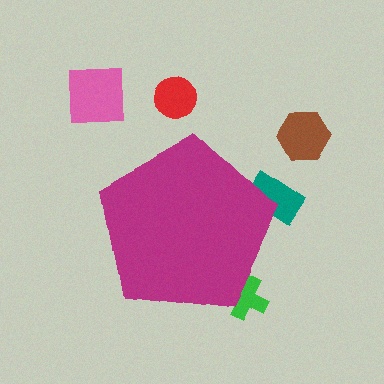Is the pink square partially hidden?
No, the pink square is fully visible.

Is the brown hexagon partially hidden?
No, the brown hexagon is fully visible.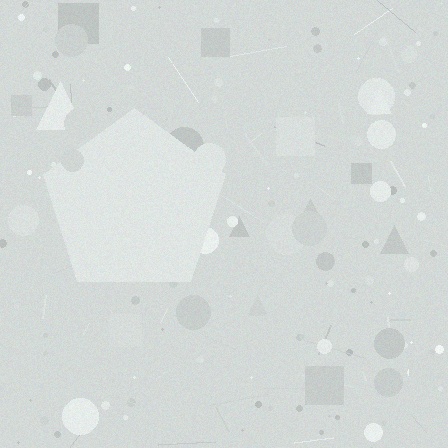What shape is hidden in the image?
A pentagon is hidden in the image.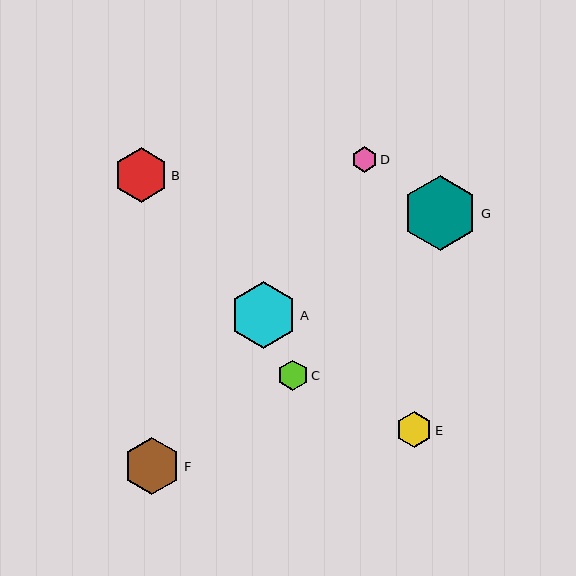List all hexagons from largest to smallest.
From largest to smallest: G, A, F, B, E, C, D.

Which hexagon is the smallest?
Hexagon D is the smallest with a size of approximately 25 pixels.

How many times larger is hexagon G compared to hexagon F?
Hexagon G is approximately 1.3 times the size of hexagon F.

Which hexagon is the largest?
Hexagon G is the largest with a size of approximately 75 pixels.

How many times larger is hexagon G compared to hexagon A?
Hexagon G is approximately 1.1 times the size of hexagon A.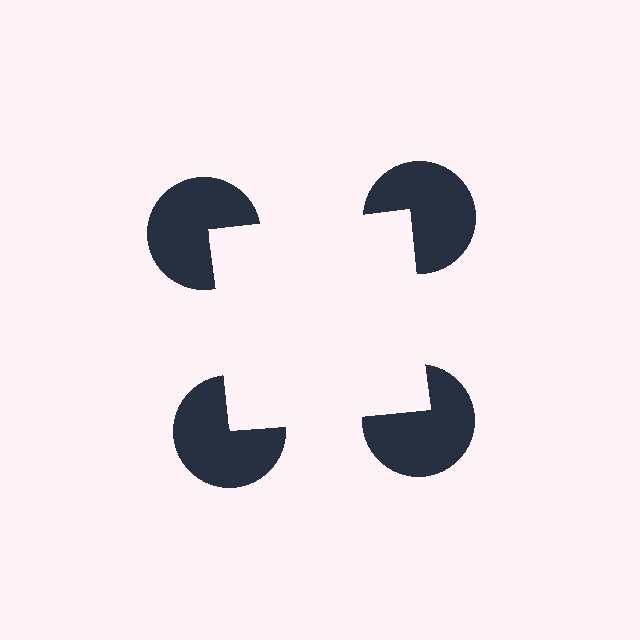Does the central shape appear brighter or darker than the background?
It typically appears slightly brighter than the background, even though no actual brightness change is drawn.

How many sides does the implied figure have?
4 sides.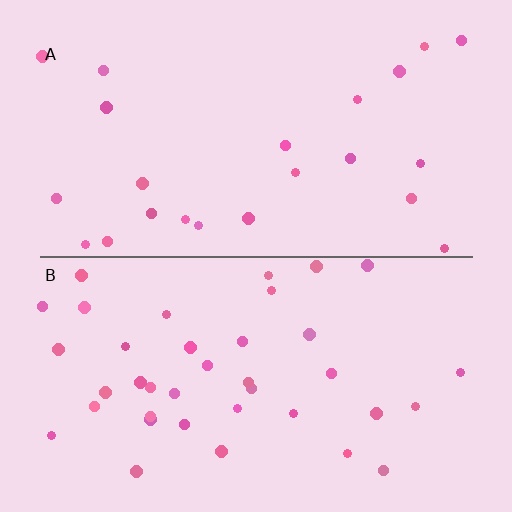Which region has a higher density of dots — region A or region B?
B (the bottom).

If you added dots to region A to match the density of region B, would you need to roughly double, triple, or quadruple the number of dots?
Approximately double.